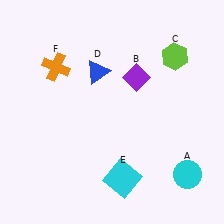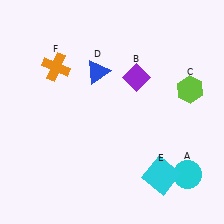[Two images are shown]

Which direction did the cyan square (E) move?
The cyan square (E) moved right.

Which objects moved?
The objects that moved are: the lime hexagon (C), the cyan square (E).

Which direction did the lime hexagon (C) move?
The lime hexagon (C) moved down.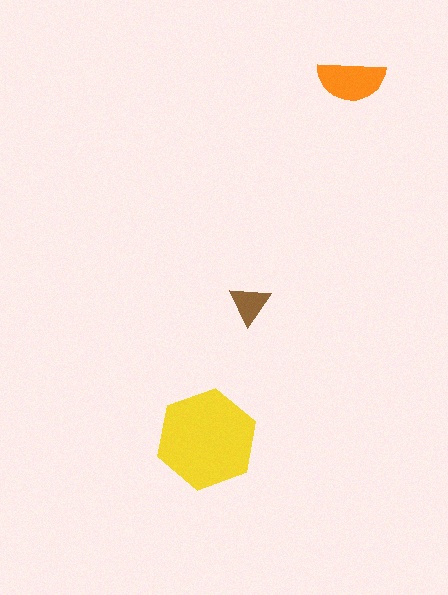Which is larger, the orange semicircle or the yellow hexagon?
The yellow hexagon.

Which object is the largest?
The yellow hexagon.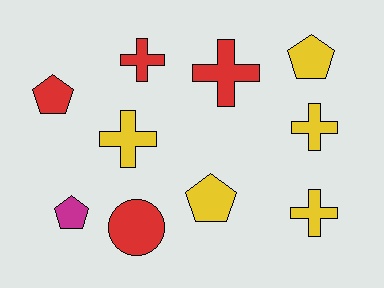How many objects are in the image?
There are 10 objects.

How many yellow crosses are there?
There are 3 yellow crosses.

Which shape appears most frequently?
Cross, with 5 objects.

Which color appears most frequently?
Yellow, with 5 objects.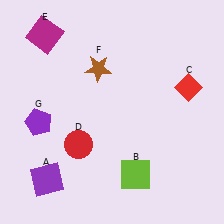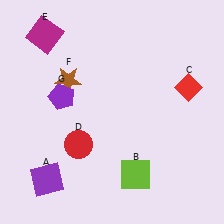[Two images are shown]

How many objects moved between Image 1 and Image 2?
2 objects moved between the two images.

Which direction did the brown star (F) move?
The brown star (F) moved left.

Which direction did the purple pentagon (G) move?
The purple pentagon (G) moved up.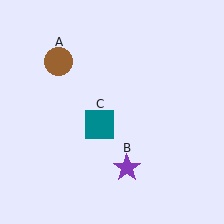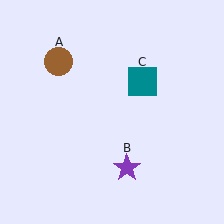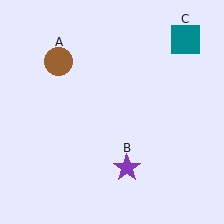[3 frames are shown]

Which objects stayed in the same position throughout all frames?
Brown circle (object A) and purple star (object B) remained stationary.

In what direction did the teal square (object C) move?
The teal square (object C) moved up and to the right.